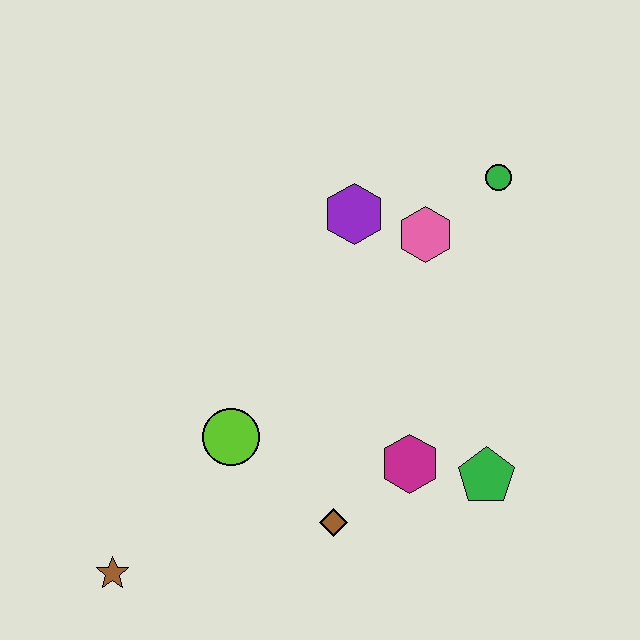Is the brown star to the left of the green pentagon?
Yes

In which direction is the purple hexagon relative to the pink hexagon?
The purple hexagon is to the left of the pink hexagon.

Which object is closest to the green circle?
The pink hexagon is closest to the green circle.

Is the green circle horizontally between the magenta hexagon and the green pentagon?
No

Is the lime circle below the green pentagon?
No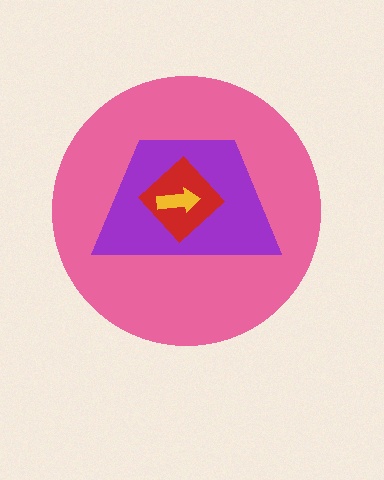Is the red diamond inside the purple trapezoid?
Yes.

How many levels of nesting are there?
4.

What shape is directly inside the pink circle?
The purple trapezoid.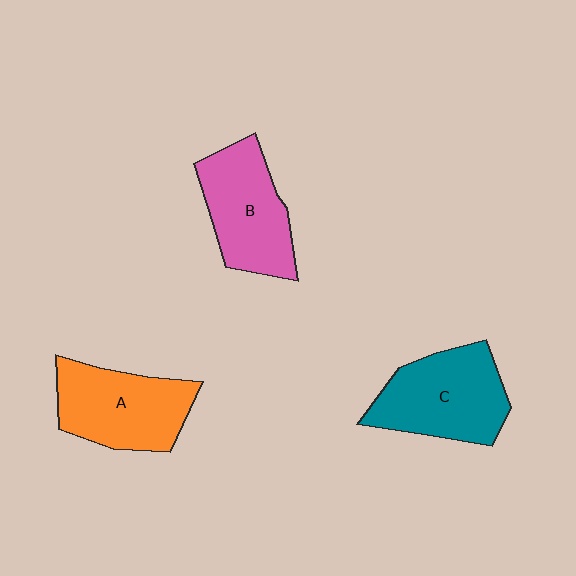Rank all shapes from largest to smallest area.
From largest to smallest: C (teal), A (orange), B (pink).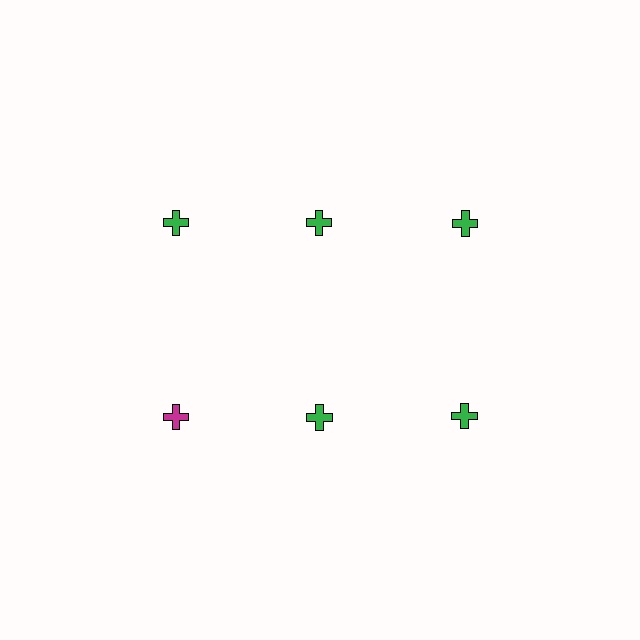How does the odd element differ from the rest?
It has a different color: magenta instead of green.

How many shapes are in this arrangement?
There are 6 shapes arranged in a grid pattern.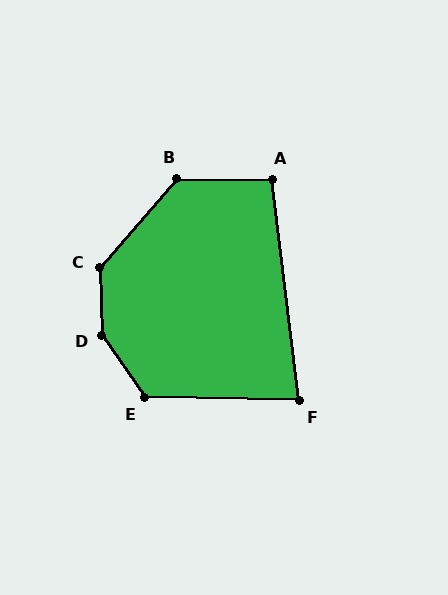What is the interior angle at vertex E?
Approximately 125 degrees (obtuse).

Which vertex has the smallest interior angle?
F, at approximately 82 degrees.